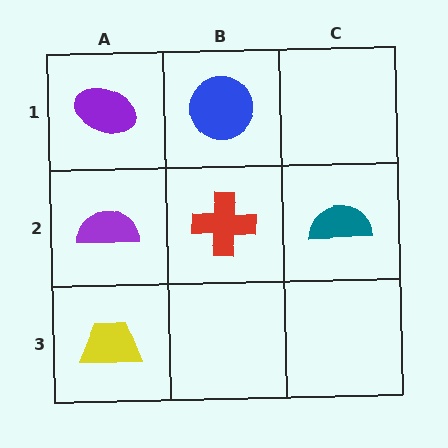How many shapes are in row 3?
1 shape.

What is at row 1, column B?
A blue circle.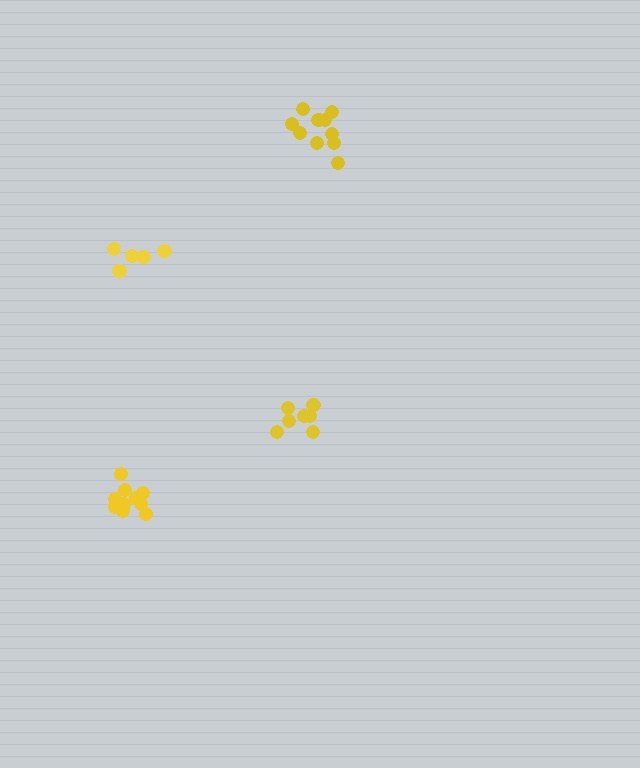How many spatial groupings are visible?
There are 4 spatial groupings.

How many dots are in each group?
Group 1: 10 dots, Group 2: 5 dots, Group 3: 7 dots, Group 4: 10 dots (32 total).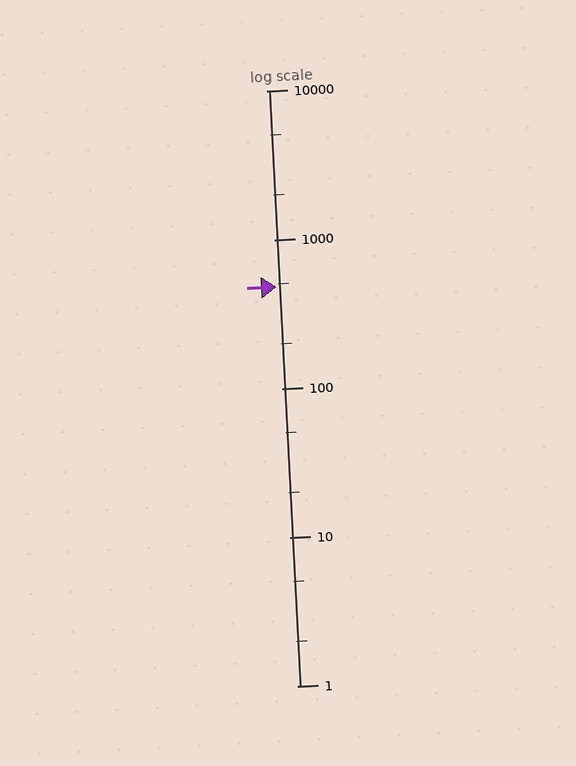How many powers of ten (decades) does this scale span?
The scale spans 4 decades, from 1 to 10000.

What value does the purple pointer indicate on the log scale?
The pointer indicates approximately 480.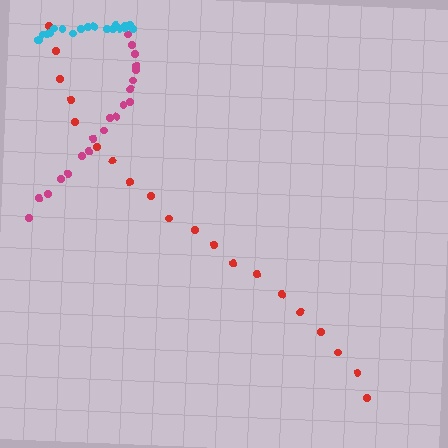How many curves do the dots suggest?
There are 3 distinct paths.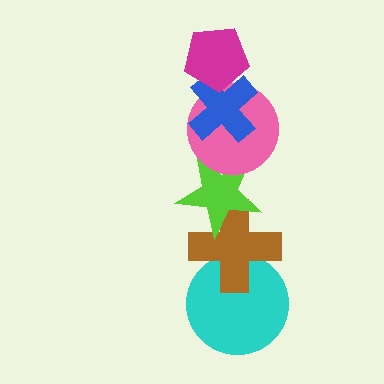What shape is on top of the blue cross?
The magenta pentagon is on top of the blue cross.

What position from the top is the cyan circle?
The cyan circle is 6th from the top.